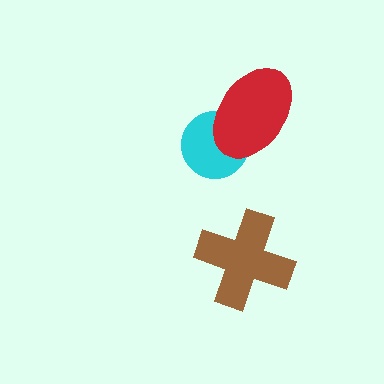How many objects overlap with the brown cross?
0 objects overlap with the brown cross.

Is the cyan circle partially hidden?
Yes, it is partially covered by another shape.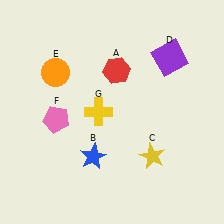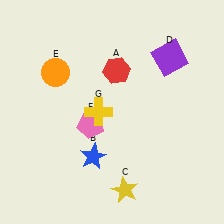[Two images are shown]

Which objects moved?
The objects that moved are: the yellow star (C), the pink pentagon (F).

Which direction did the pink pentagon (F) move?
The pink pentagon (F) moved right.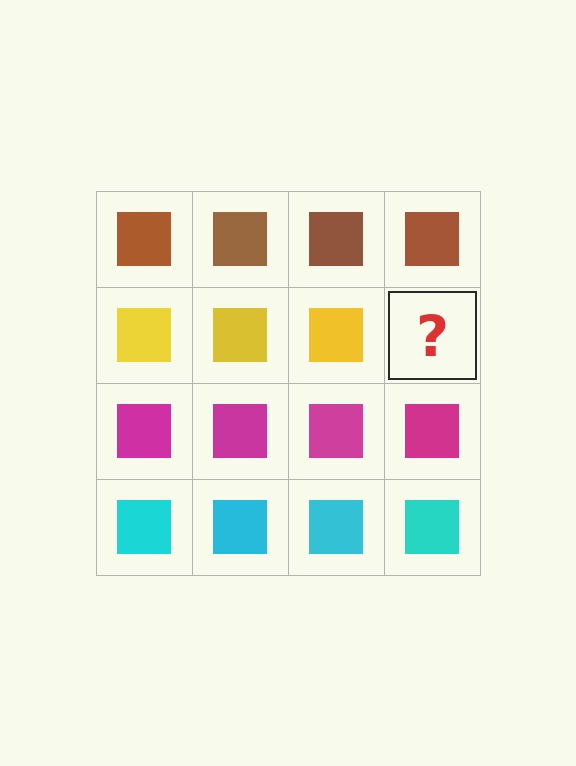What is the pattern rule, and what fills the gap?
The rule is that each row has a consistent color. The gap should be filled with a yellow square.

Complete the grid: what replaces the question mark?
The question mark should be replaced with a yellow square.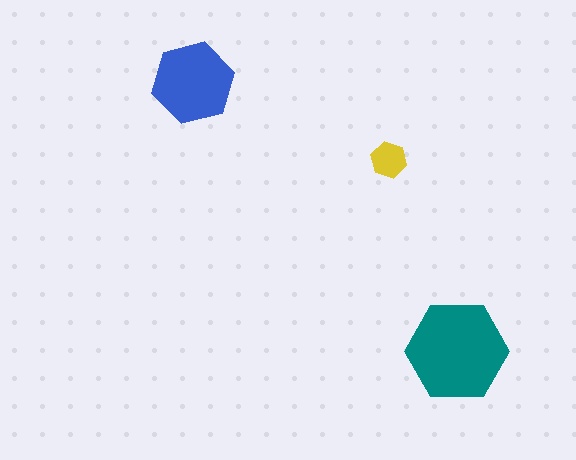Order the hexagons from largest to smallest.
the teal one, the blue one, the yellow one.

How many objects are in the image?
There are 3 objects in the image.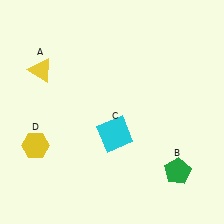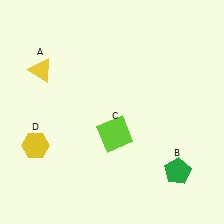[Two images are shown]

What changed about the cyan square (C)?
In Image 1, C is cyan. In Image 2, it changed to lime.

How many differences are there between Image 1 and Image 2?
There is 1 difference between the two images.